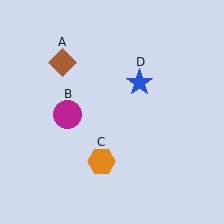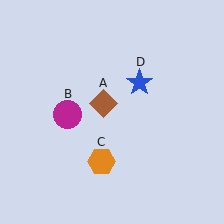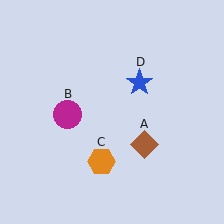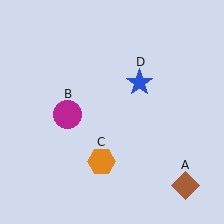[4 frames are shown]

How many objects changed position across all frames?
1 object changed position: brown diamond (object A).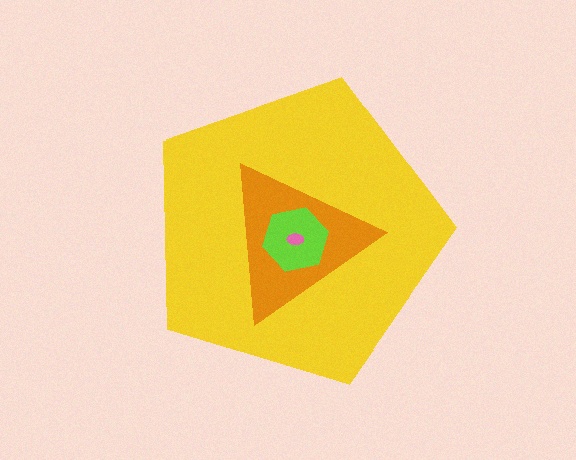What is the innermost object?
The pink ellipse.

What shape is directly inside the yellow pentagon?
The orange triangle.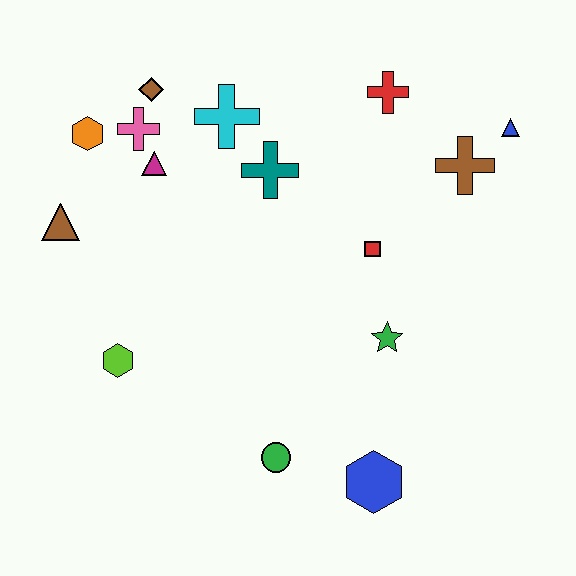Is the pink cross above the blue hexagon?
Yes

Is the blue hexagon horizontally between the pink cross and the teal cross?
No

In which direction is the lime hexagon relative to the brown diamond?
The lime hexagon is below the brown diamond.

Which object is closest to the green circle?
The blue hexagon is closest to the green circle.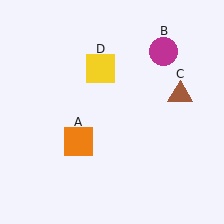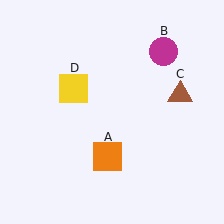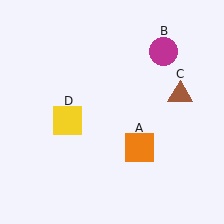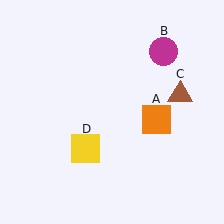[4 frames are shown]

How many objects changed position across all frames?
2 objects changed position: orange square (object A), yellow square (object D).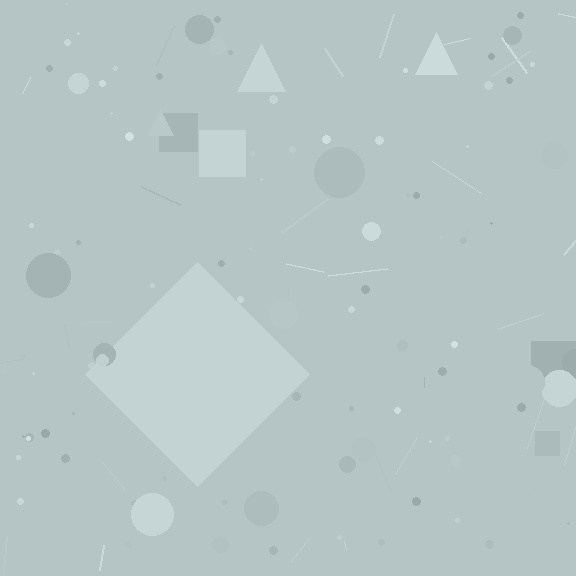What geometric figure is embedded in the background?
A diamond is embedded in the background.